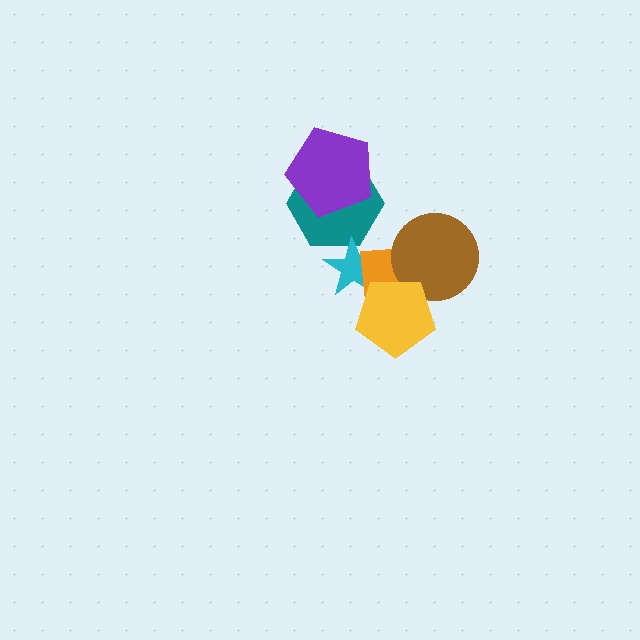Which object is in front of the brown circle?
The yellow pentagon is in front of the brown circle.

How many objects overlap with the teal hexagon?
2 objects overlap with the teal hexagon.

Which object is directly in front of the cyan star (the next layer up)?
The orange square is directly in front of the cyan star.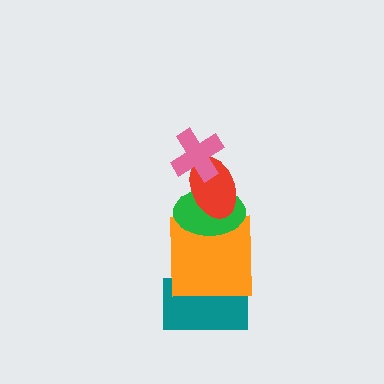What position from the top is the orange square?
The orange square is 4th from the top.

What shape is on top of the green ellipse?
The red ellipse is on top of the green ellipse.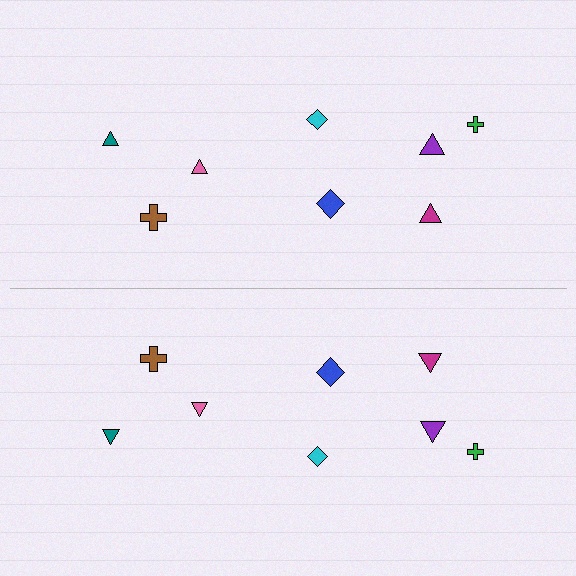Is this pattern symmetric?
Yes, this pattern has bilateral (reflection) symmetry.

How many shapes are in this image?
There are 16 shapes in this image.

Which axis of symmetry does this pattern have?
The pattern has a horizontal axis of symmetry running through the center of the image.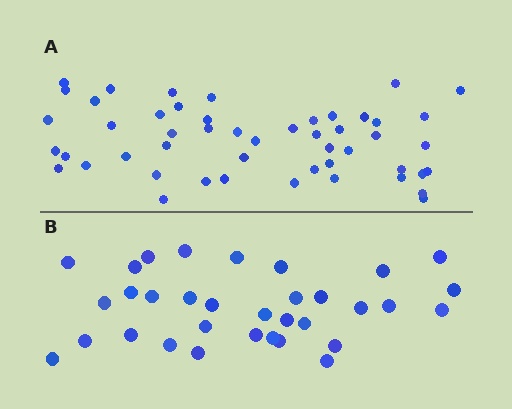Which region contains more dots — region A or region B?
Region A (the top region) has more dots.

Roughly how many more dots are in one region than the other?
Region A has approximately 15 more dots than region B.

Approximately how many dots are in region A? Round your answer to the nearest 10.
About 50 dots.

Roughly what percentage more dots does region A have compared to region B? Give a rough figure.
About 50% more.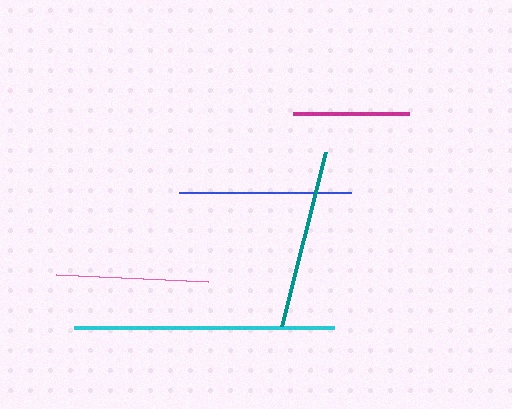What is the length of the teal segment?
The teal segment is approximately 180 pixels long.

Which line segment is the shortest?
The magenta line is the shortest at approximately 116 pixels.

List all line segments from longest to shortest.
From longest to shortest: cyan, teal, blue, pink, magenta.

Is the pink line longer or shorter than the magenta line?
The pink line is longer than the magenta line.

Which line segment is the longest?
The cyan line is the longest at approximately 260 pixels.